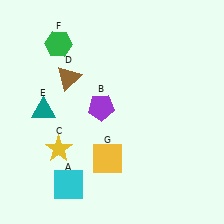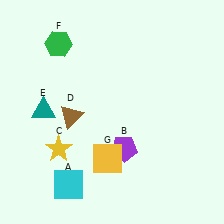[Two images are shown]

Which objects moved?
The objects that moved are: the purple pentagon (B), the brown triangle (D).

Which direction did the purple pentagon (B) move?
The purple pentagon (B) moved down.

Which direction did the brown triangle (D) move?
The brown triangle (D) moved down.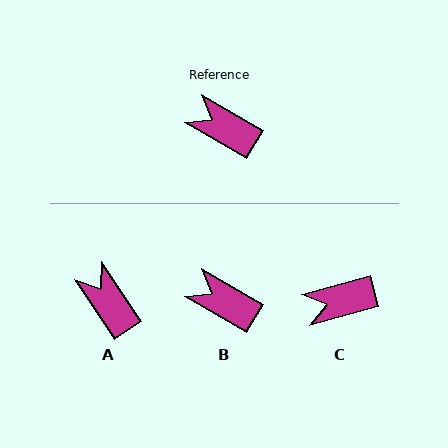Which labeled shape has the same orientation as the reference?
B.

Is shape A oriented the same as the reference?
No, it is off by about 26 degrees.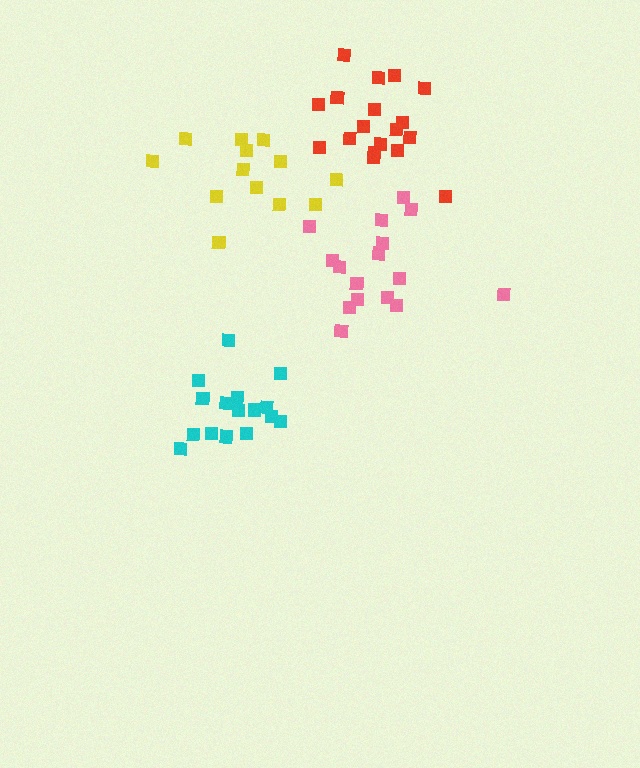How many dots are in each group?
Group 1: 16 dots, Group 2: 17 dots, Group 3: 13 dots, Group 4: 18 dots (64 total).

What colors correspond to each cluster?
The clusters are colored: pink, cyan, yellow, red.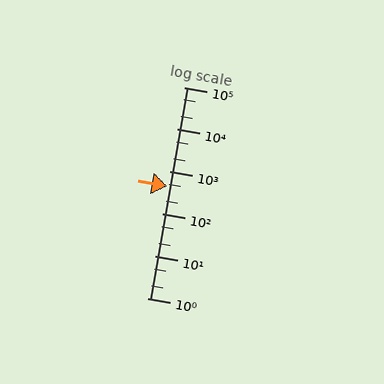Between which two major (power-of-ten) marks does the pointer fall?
The pointer is between 100 and 1000.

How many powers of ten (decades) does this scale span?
The scale spans 5 decades, from 1 to 100000.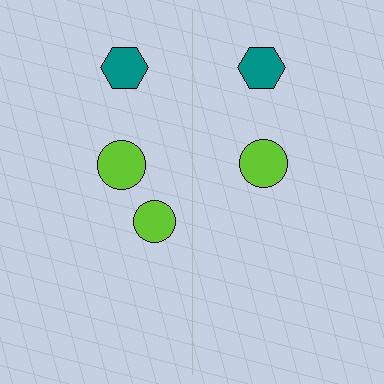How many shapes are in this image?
There are 5 shapes in this image.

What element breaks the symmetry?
A lime circle is missing from the right side.